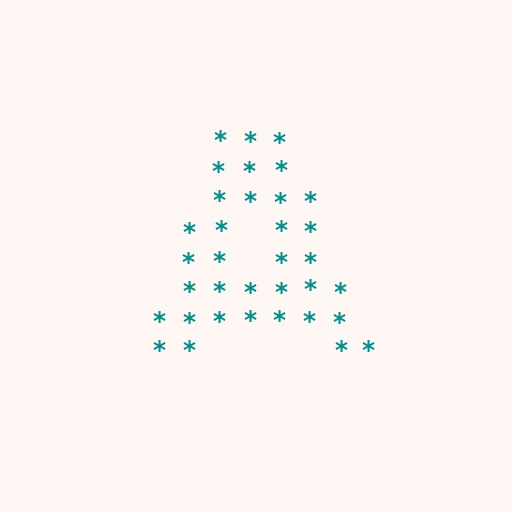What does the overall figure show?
The overall figure shows the letter A.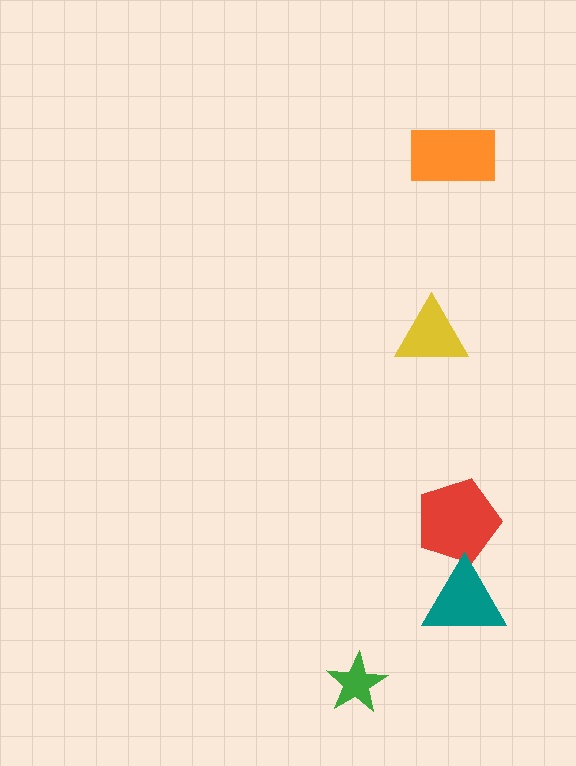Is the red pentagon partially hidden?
Yes, it is partially covered by another shape.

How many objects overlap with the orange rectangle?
0 objects overlap with the orange rectangle.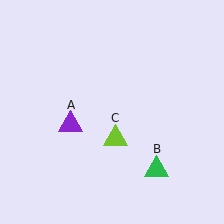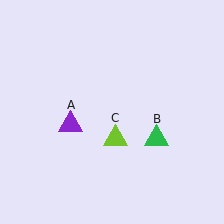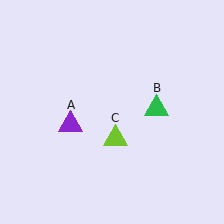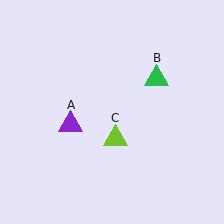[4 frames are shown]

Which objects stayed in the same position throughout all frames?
Purple triangle (object A) and lime triangle (object C) remained stationary.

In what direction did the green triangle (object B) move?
The green triangle (object B) moved up.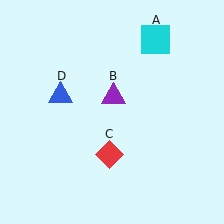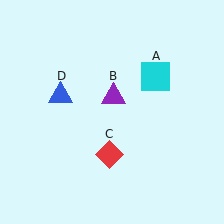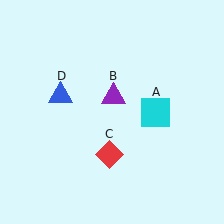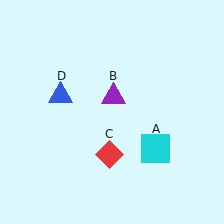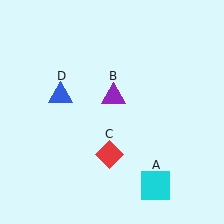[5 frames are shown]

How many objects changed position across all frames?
1 object changed position: cyan square (object A).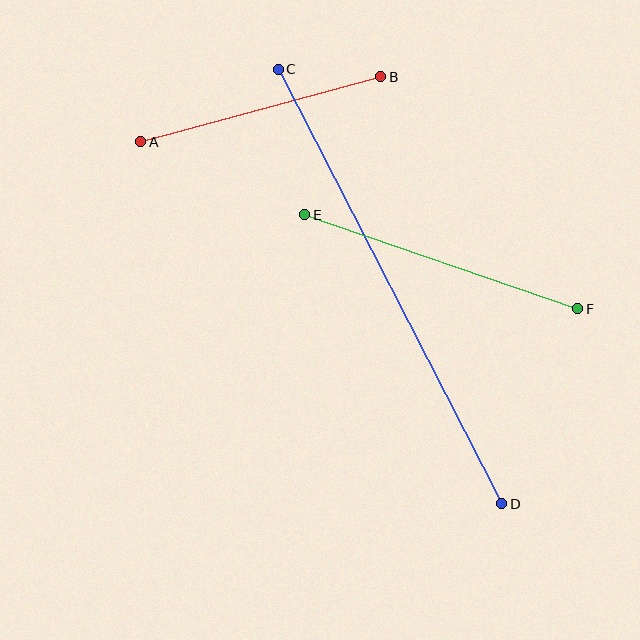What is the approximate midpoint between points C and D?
The midpoint is at approximately (390, 287) pixels.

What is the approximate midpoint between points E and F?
The midpoint is at approximately (441, 262) pixels.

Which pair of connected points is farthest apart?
Points C and D are farthest apart.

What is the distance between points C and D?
The distance is approximately 489 pixels.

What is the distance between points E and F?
The distance is approximately 288 pixels.